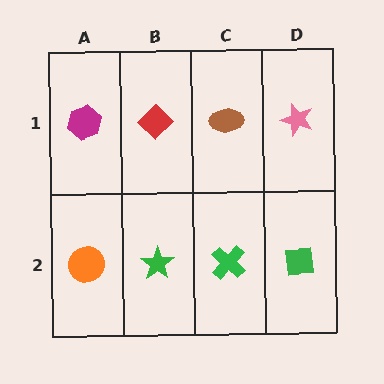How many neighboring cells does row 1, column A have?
2.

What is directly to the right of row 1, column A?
A red diamond.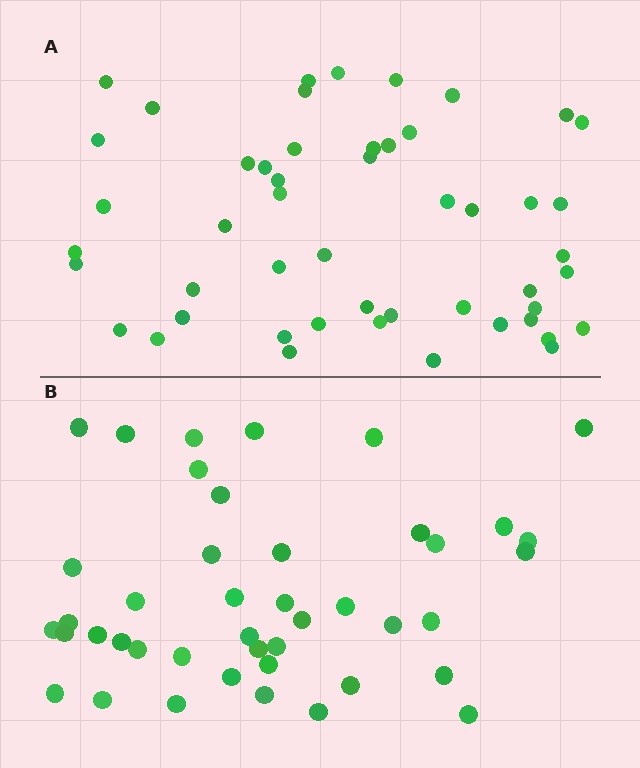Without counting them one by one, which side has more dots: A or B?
Region A (the top region) has more dots.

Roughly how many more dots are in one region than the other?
Region A has roughly 8 or so more dots than region B.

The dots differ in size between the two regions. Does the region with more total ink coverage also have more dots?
No. Region B has more total ink coverage because its dots are larger, but region A actually contains more individual dots. Total area can be misleading — the number of items is what matters here.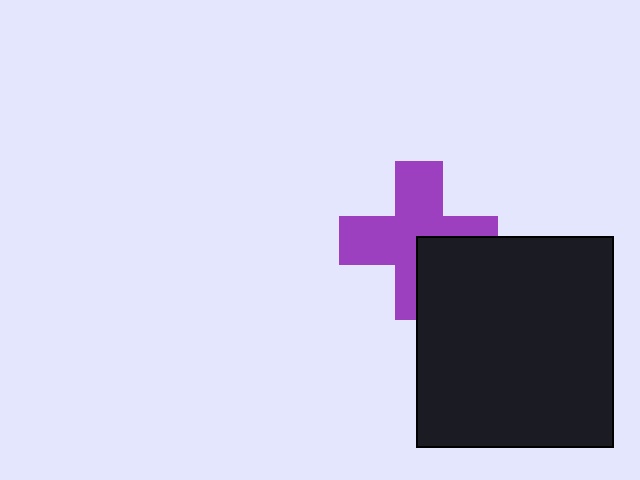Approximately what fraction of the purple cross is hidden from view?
Roughly 30% of the purple cross is hidden behind the black rectangle.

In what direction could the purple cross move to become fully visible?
The purple cross could move toward the upper-left. That would shift it out from behind the black rectangle entirely.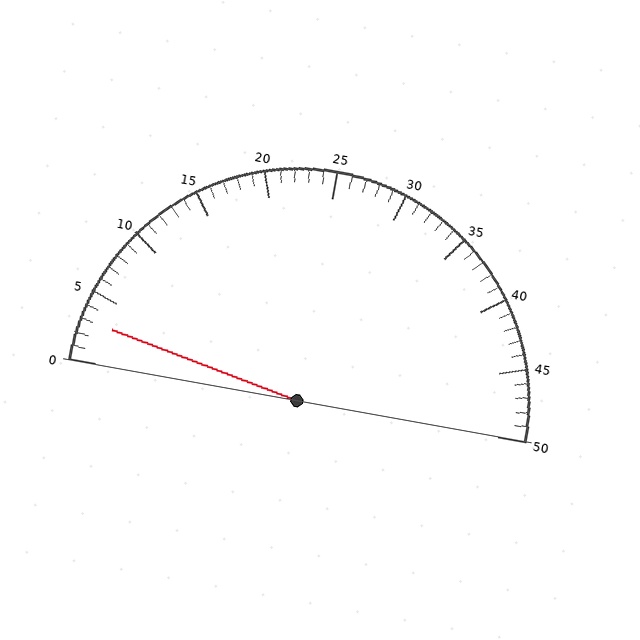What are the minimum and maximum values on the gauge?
The gauge ranges from 0 to 50.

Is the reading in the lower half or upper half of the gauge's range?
The reading is in the lower half of the range (0 to 50).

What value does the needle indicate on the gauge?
The needle indicates approximately 3.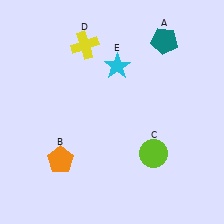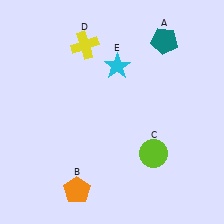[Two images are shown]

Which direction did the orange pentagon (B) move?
The orange pentagon (B) moved down.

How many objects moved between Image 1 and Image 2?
1 object moved between the two images.